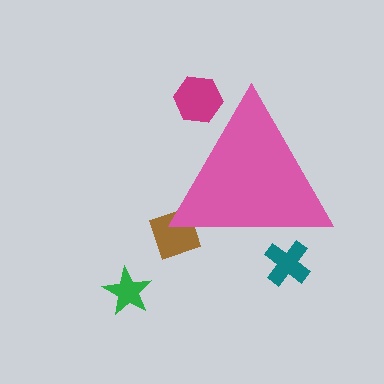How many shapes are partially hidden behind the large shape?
3 shapes are partially hidden.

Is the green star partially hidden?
No, the green star is fully visible.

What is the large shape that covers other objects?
A pink triangle.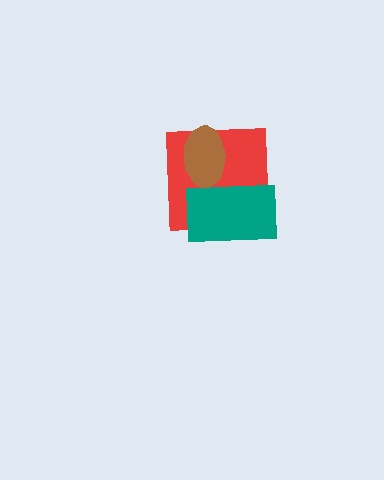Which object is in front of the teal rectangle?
The brown ellipse is in front of the teal rectangle.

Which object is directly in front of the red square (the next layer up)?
The teal rectangle is directly in front of the red square.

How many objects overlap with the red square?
2 objects overlap with the red square.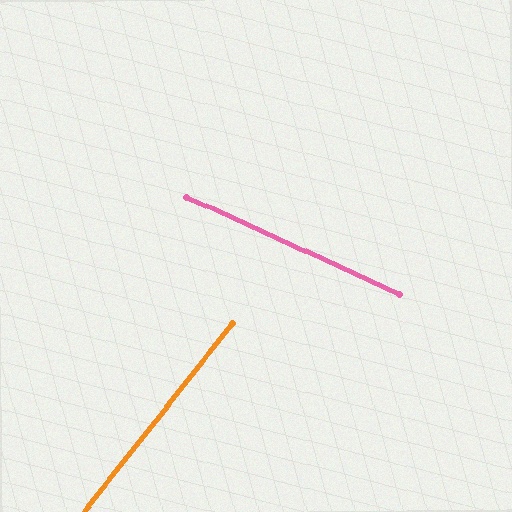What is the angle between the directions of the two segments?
Approximately 76 degrees.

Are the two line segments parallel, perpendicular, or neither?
Neither parallel nor perpendicular — they differ by about 76°.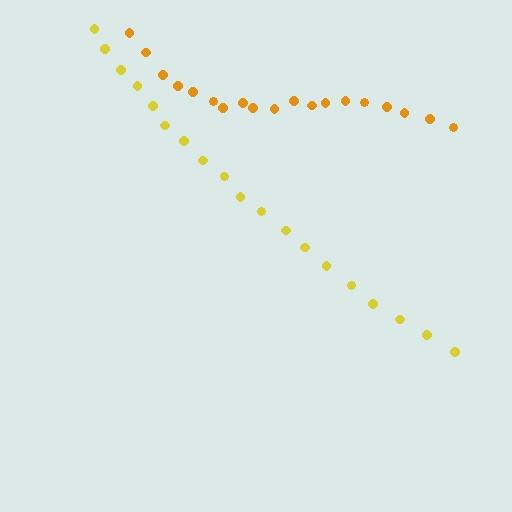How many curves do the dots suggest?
There are 2 distinct paths.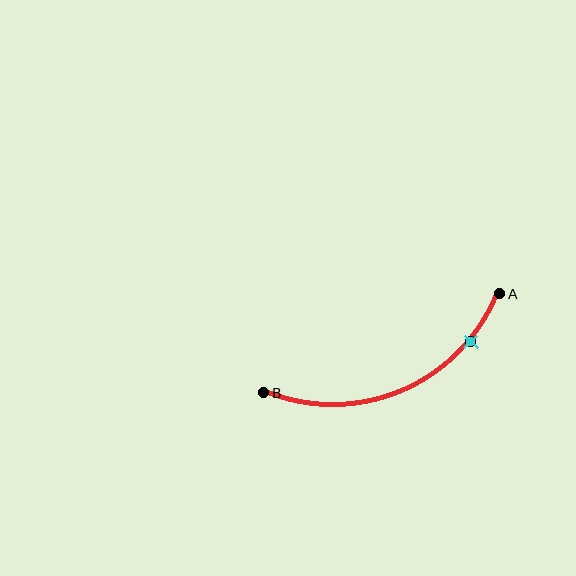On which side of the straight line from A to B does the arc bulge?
The arc bulges below the straight line connecting A and B.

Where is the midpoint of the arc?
The arc midpoint is the point on the curve farthest from the straight line joining A and B. It sits below that line.